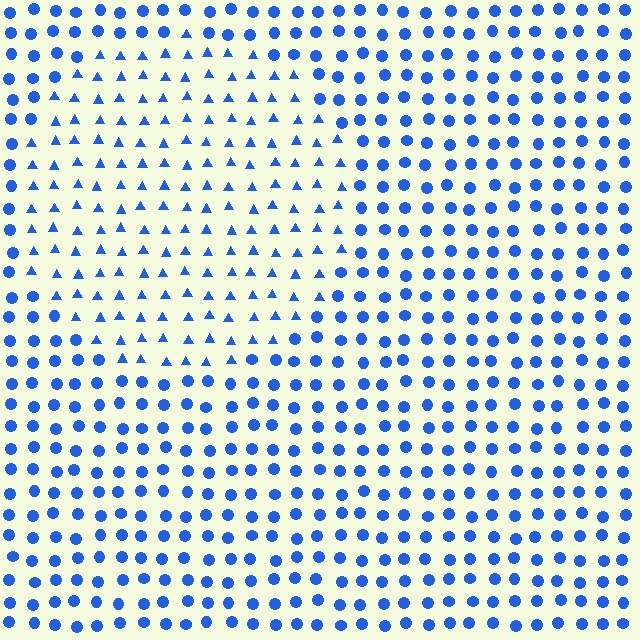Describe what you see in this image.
The image is filled with small blue elements arranged in a uniform grid. A circle-shaped region contains triangles, while the surrounding area contains circles. The boundary is defined purely by the change in element shape.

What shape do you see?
I see a circle.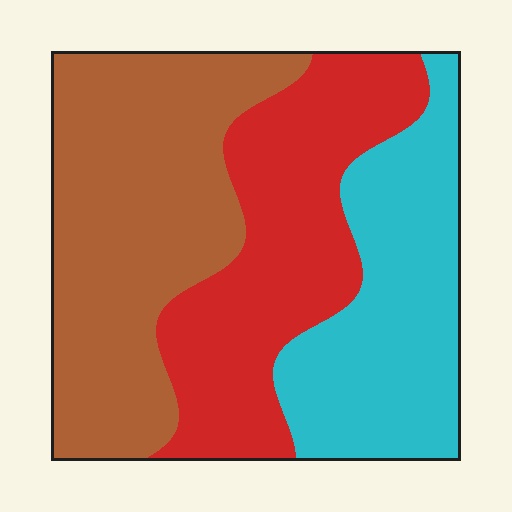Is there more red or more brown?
Brown.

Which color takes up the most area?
Brown, at roughly 40%.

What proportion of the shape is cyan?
Cyan covers about 30% of the shape.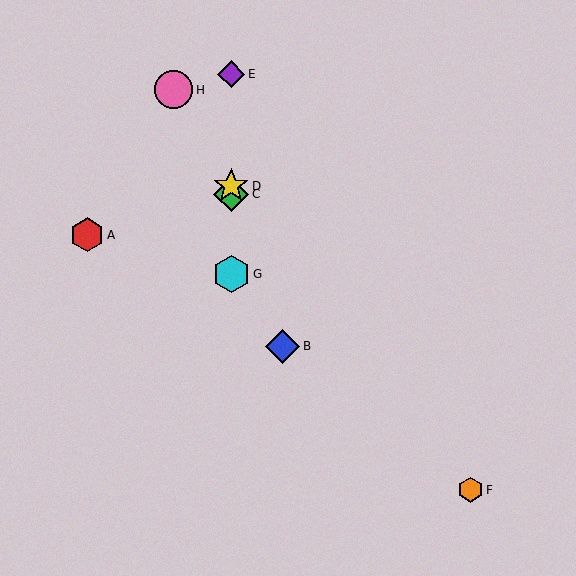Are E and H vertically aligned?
No, E is at x≈231 and H is at x≈174.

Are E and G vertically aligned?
Yes, both are at x≈231.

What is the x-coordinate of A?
Object A is at x≈87.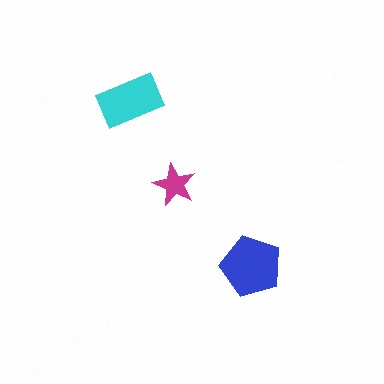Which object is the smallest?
The magenta star.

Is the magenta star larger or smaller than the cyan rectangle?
Smaller.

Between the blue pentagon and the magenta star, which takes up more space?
The blue pentagon.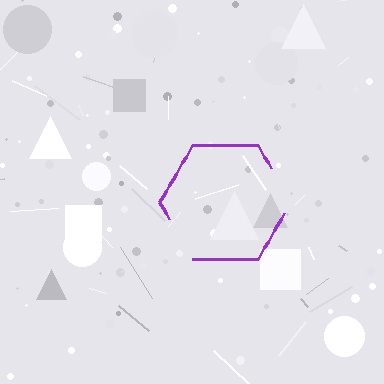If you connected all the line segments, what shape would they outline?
They would outline a hexagon.